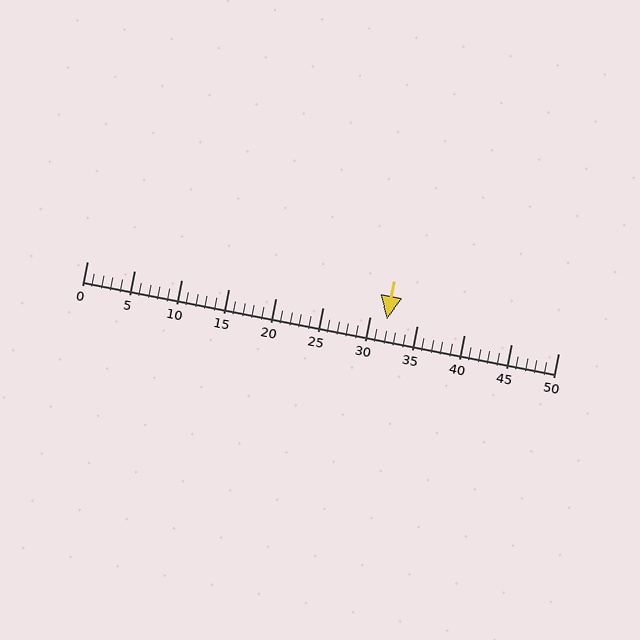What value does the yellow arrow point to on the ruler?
The yellow arrow points to approximately 32.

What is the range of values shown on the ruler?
The ruler shows values from 0 to 50.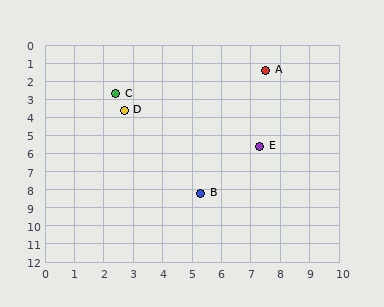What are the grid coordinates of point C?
Point C is at approximately (2.4, 2.7).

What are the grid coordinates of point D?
Point D is at approximately (2.7, 3.6).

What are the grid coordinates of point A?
Point A is at approximately (7.5, 1.4).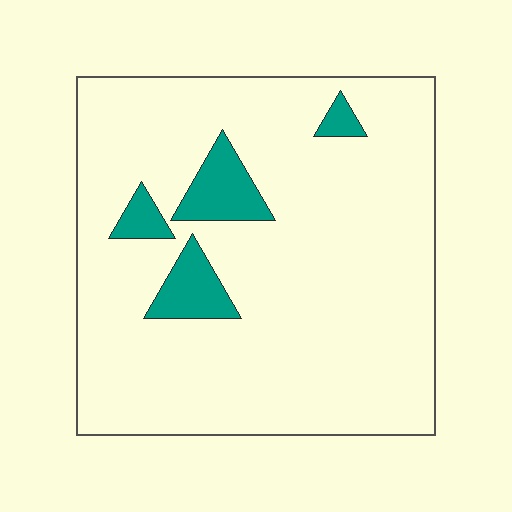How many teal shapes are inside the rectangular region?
4.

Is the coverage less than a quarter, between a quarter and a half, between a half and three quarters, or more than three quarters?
Less than a quarter.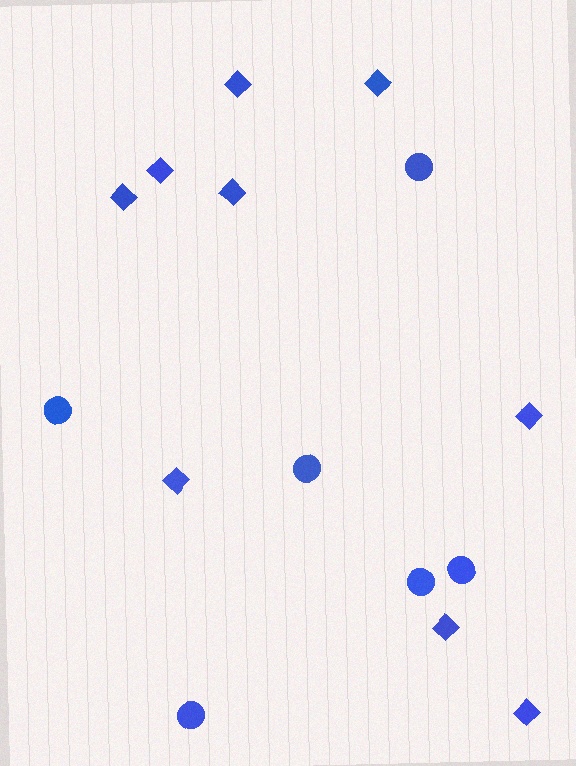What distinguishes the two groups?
There are 2 groups: one group of circles (6) and one group of diamonds (9).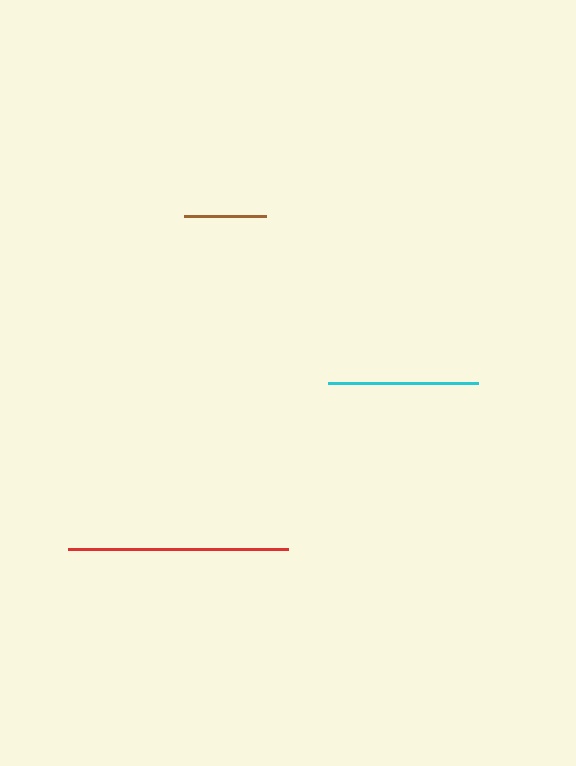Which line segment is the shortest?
The brown line is the shortest at approximately 82 pixels.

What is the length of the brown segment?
The brown segment is approximately 82 pixels long.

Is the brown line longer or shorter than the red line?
The red line is longer than the brown line.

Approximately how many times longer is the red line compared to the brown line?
The red line is approximately 2.7 times the length of the brown line.